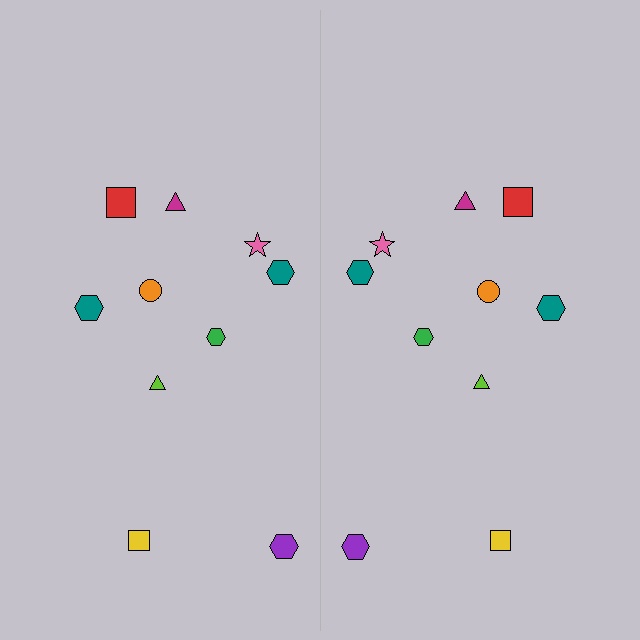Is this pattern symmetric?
Yes, this pattern has bilateral (reflection) symmetry.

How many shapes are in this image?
There are 20 shapes in this image.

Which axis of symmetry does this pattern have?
The pattern has a vertical axis of symmetry running through the center of the image.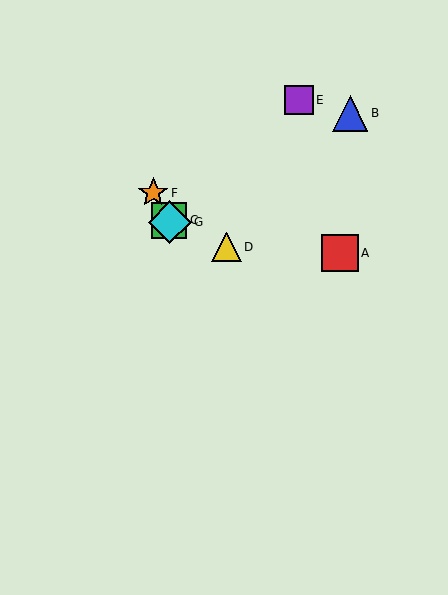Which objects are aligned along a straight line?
Objects C, F, G are aligned along a straight line.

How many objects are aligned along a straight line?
3 objects (C, F, G) are aligned along a straight line.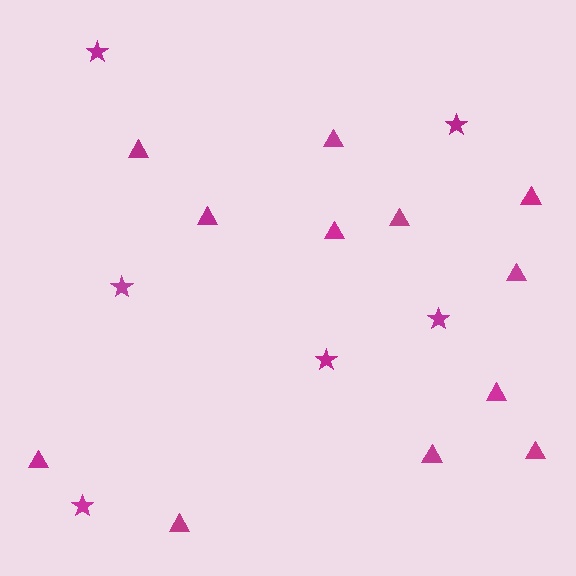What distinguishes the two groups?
There are 2 groups: one group of triangles (12) and one group of stars (6).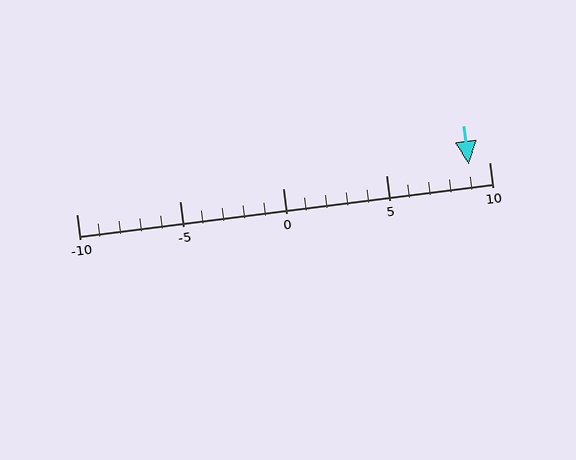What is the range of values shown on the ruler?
The ruler shows values from -10 to 10.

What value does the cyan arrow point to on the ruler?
The cyan arrow points to approximately 9.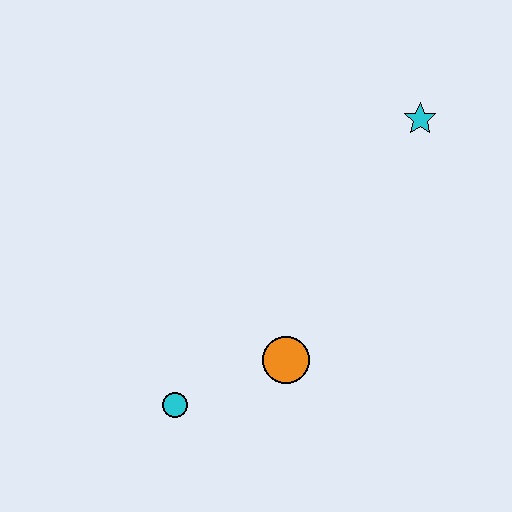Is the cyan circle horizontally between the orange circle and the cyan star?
No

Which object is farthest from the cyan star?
The cyan circle is farthest from the cyan star.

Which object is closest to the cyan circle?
The orange circle is closest to the cyan circle.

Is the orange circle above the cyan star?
No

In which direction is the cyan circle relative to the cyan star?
The cyan circle is below the cyan star.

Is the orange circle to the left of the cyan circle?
No